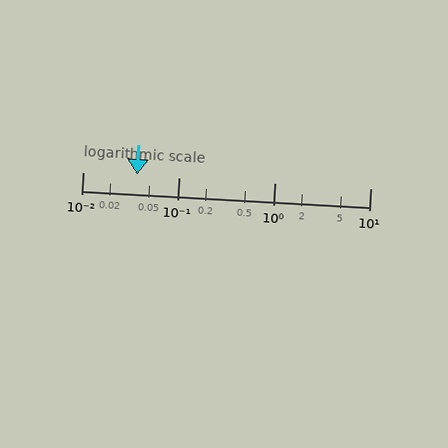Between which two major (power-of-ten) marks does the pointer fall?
The pointer is between 0.01 and 0.1.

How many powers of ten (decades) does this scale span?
The scale spans 3 decades, from 0.01 to 10.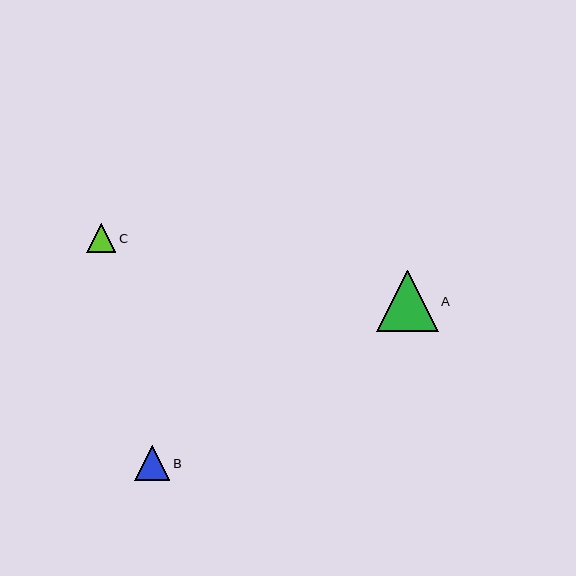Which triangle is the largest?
Triangle A is the largest with a size of approximately 61 pixels.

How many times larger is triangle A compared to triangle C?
Triangle A is approximately 2.1 times the size of triangle C.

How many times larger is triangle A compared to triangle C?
Triangle A is approximately 2.1 times the size of triangle C.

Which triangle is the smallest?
Triangle C is the smallest with a size of approximately 29 pixels.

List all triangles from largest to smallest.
From largest to smallest: A, B, C.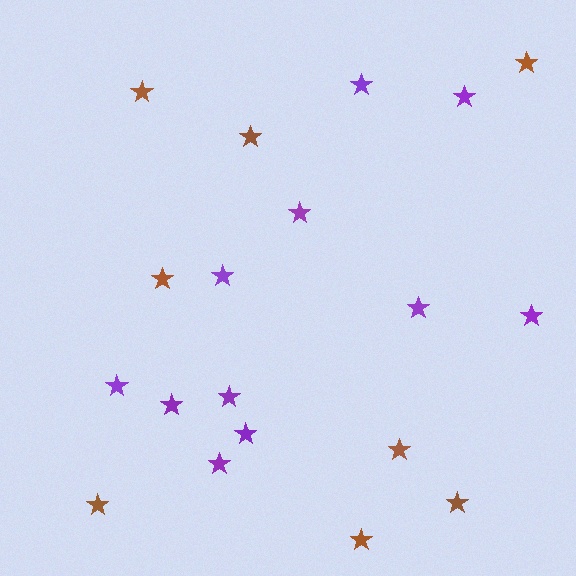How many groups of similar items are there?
There are 2 groups: one group of purple stars (11) and one group of brown stars (8).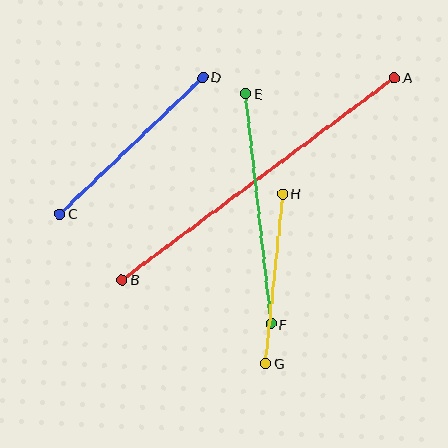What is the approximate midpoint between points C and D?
The midpoint is at approximately (131, 145) pixels.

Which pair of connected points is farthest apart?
Points A and B are farthest apart.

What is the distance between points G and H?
The distance is approximately 170 pixels.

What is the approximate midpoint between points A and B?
The midpoint is at approximately (258, 179) pixels.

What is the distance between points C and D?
The distance is approximately 198 pixels.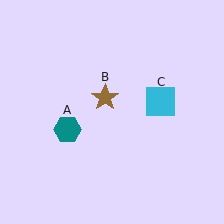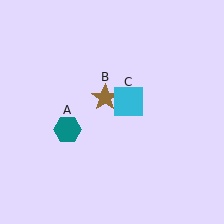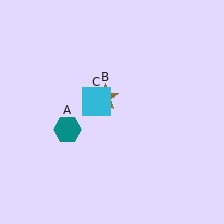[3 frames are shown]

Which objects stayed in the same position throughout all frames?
Teal hexagon (object A) and brown star (object B) remained stationary.